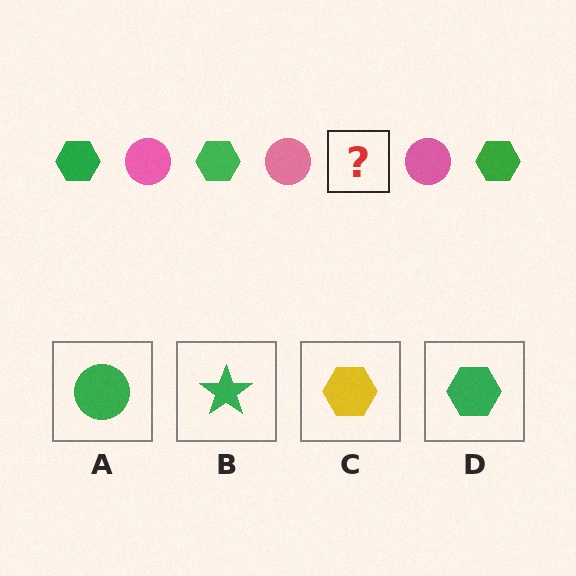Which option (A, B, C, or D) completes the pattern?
D.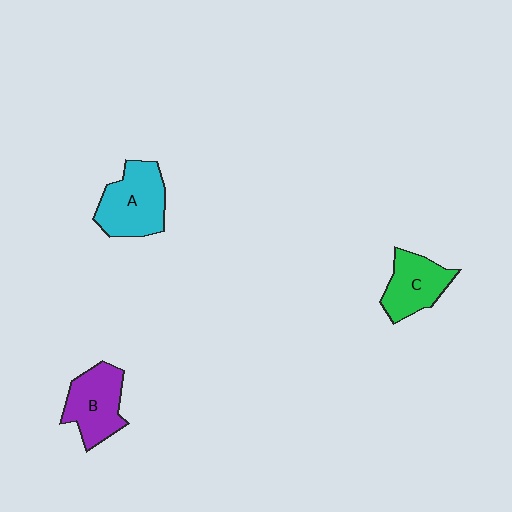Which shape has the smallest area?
Shape C (green).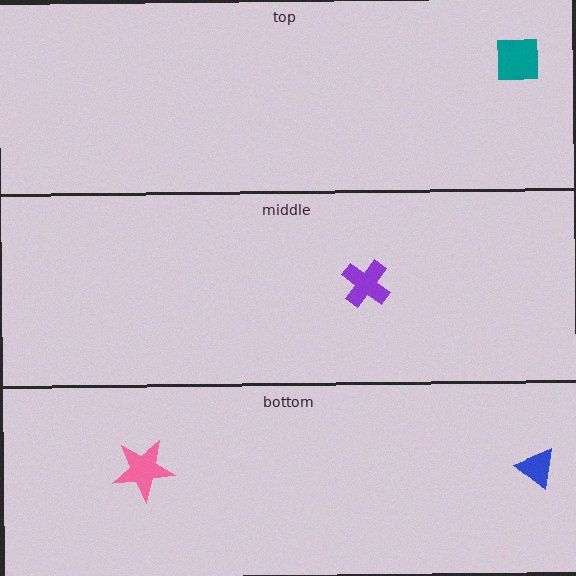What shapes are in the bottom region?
The pink star, the blue triangle.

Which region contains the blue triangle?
The bottom region.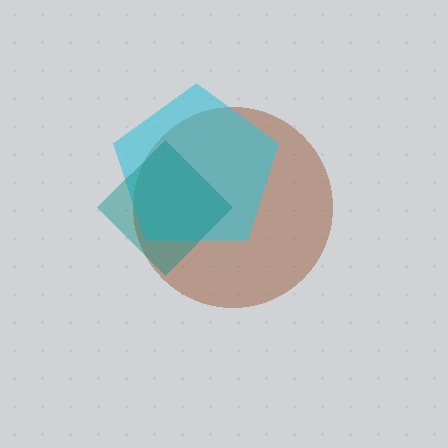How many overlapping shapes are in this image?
There are 3 overlapping shapes in the image.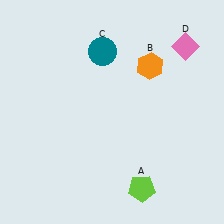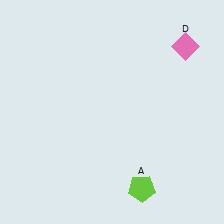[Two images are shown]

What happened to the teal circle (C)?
The teal circle (C) was removed in Image 2. It was in the top-left area of Image 1.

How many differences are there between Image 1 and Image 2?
There are 2 differences between the two images.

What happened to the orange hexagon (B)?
The orange hexagon (B) was removed in Image 2. It was in the top-right area of Image 1.